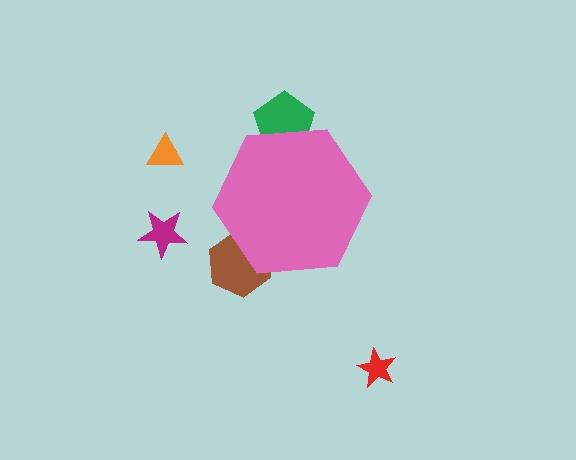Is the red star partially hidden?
No, the red star is fully visible.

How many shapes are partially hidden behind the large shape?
2 shapes are partially hidden.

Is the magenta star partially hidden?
No, the magenta star is fully visible.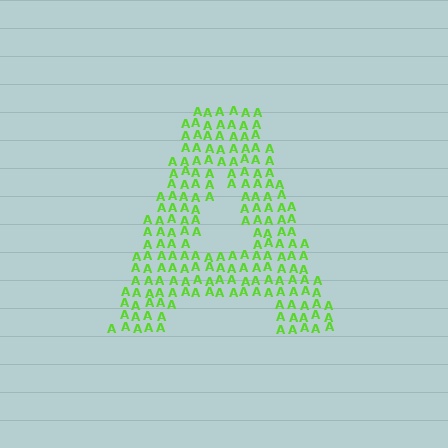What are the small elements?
The small elements are letter A's.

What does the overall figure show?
The overall figure shows the letter A.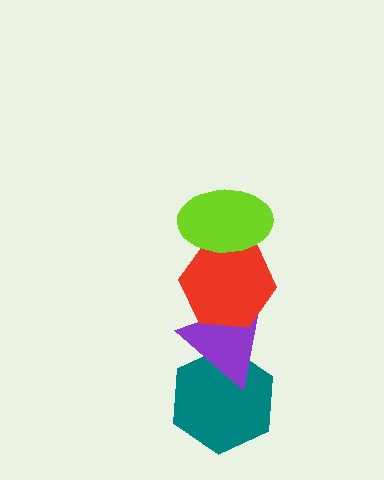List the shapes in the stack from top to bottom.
From top to bottom: the lime ellipse, the red hexagon, the purple triangle, the teal hexagon.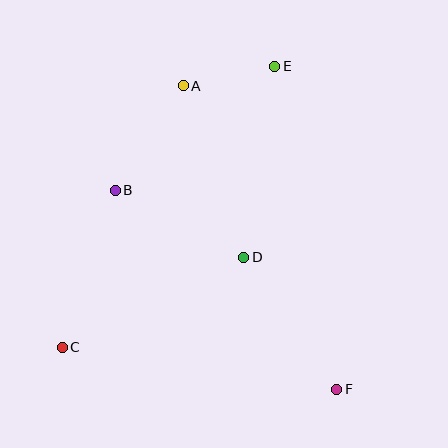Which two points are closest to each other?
Points A and E are closest to each other.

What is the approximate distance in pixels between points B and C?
The distance between B and C is approximately 166 pixels.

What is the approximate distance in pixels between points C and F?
The distance between C and F is approximately 277 pixels.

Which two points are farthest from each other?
Points C and E are farthest from each other.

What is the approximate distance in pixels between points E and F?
The distance between E and F is approximately 329 pixels.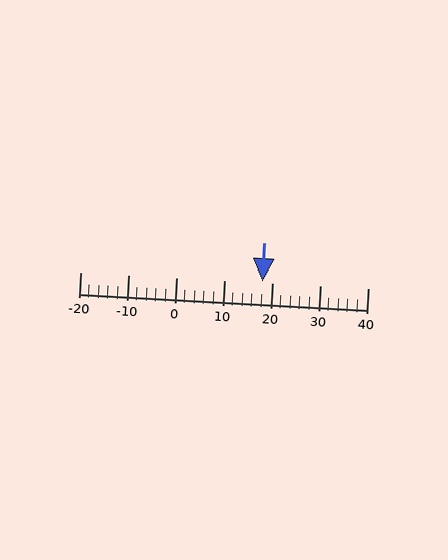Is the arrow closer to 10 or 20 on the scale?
The arrow is closer to 20.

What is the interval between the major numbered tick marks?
The major tick marks are spaced 10 units apart.